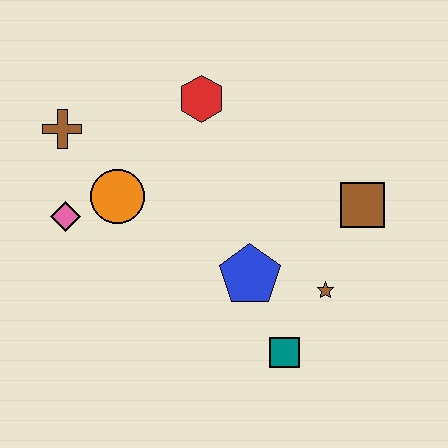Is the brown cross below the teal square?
No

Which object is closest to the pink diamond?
The orange circle is closest to the pink diamond.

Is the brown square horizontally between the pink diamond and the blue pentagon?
No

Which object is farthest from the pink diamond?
The brown square is farthest from the pink diamond.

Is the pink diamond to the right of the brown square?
No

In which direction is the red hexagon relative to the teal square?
The red hexagon is above the teal square.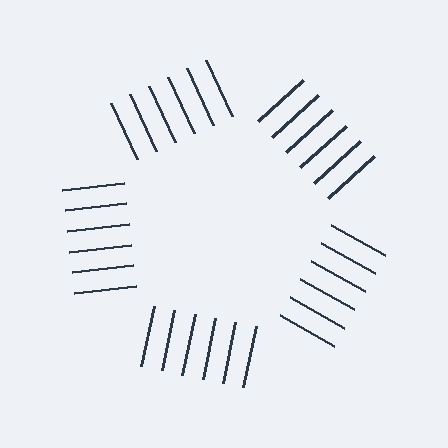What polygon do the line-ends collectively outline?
An illusory pentagon — the line segments terminate on its edges but no continuous stroke is drawn.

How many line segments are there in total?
30 — 6 along each of the 5 edges.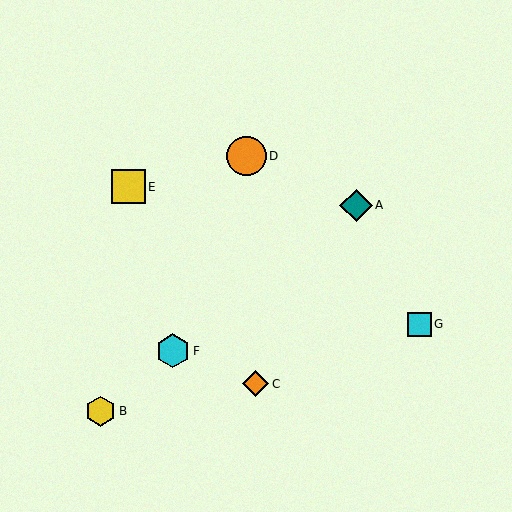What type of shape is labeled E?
Shape E is a yellow square.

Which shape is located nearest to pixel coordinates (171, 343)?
The cyan hexagon (labeled F) at (173, 351) is nearest to that location.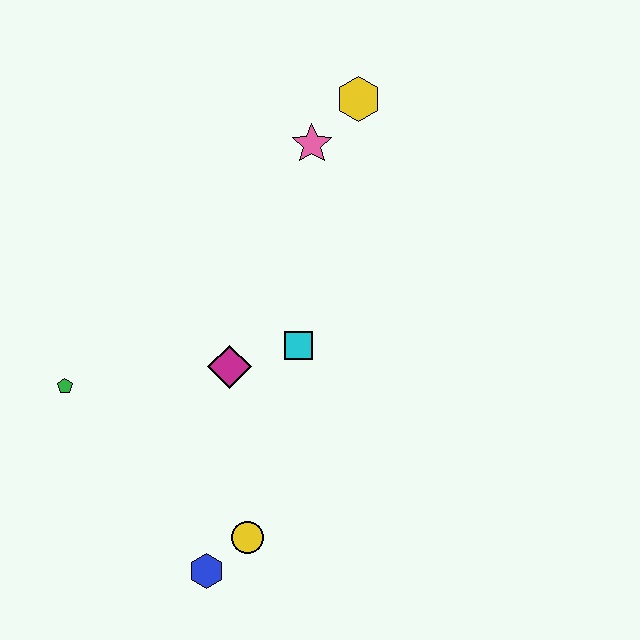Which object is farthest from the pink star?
The blue hexagon is farthest from the pink star.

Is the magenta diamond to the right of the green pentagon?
Yes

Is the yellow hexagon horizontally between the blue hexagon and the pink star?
No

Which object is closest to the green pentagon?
The magenta diamond is closest to the green pentagon.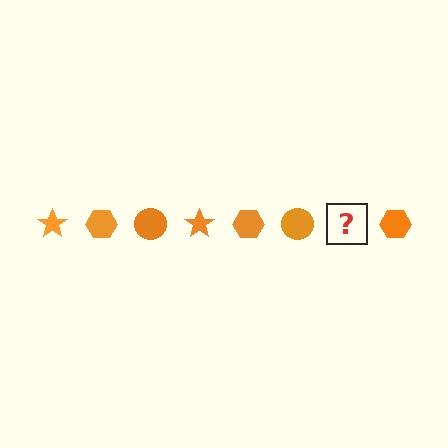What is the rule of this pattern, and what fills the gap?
The rule is that the pattern cycles through star, hexagon, circle shapes in orange. The gap should be filled with an orange star.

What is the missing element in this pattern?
The missing element is an orange star.